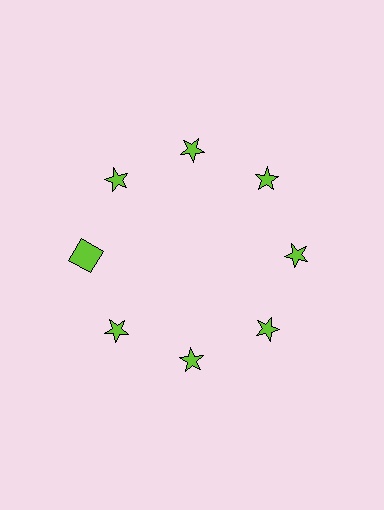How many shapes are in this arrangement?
There are 8 shapes arranged in a ring pattern.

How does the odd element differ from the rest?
It has a different shape: square instead of star.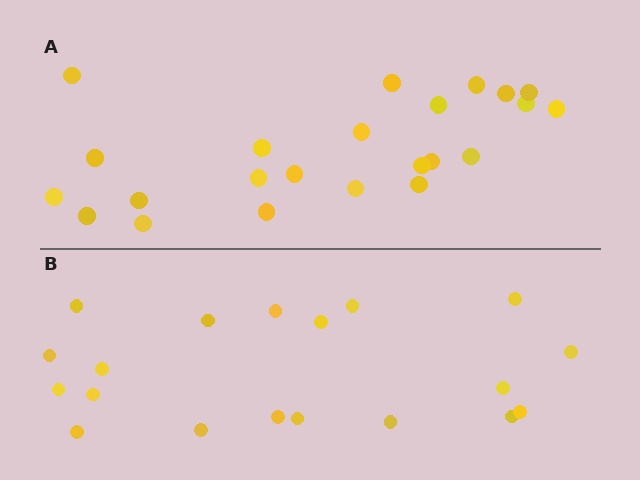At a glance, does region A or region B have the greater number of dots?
Region A (the top region) has more dots.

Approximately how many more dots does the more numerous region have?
Region A has about 4 more dots than region B.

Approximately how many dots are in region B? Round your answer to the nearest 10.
About 20 dots. (The exact count is 19, which rounds to 20.)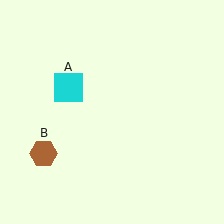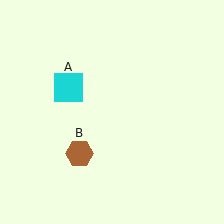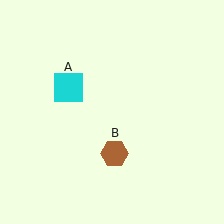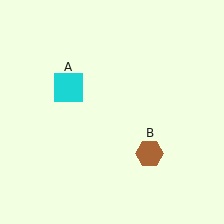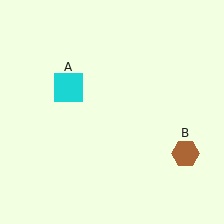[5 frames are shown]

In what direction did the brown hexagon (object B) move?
The brown hexagon (object B) moved right.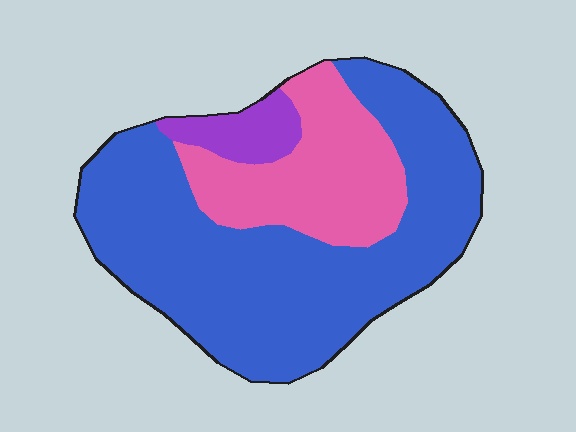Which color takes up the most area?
Blue, at roughly 65%.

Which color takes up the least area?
Purple, at roughly 5%.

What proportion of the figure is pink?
Pink takes up about one quarter (1/4) of the figure.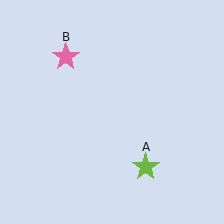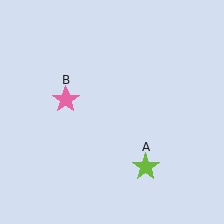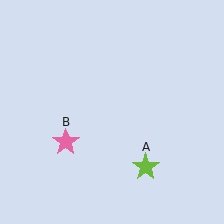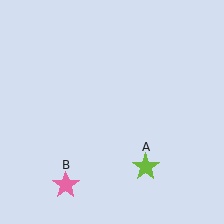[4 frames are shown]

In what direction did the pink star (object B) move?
The pink star (object B) moved down.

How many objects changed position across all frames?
1 object changed position: pink star (object B).